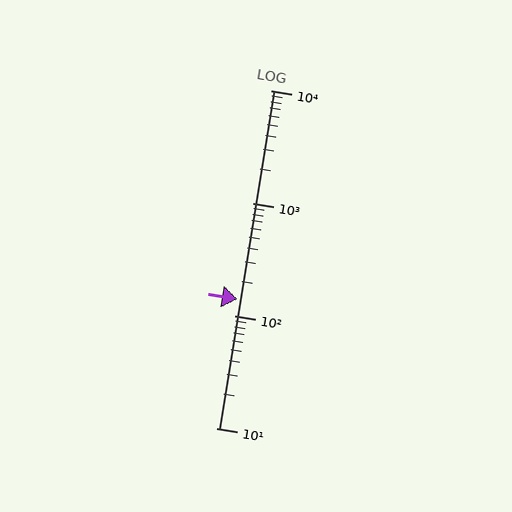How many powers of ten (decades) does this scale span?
The scale spans 3 decades, from 10 to 10000.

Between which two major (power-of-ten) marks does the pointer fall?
The pointer is between 100 and 1000.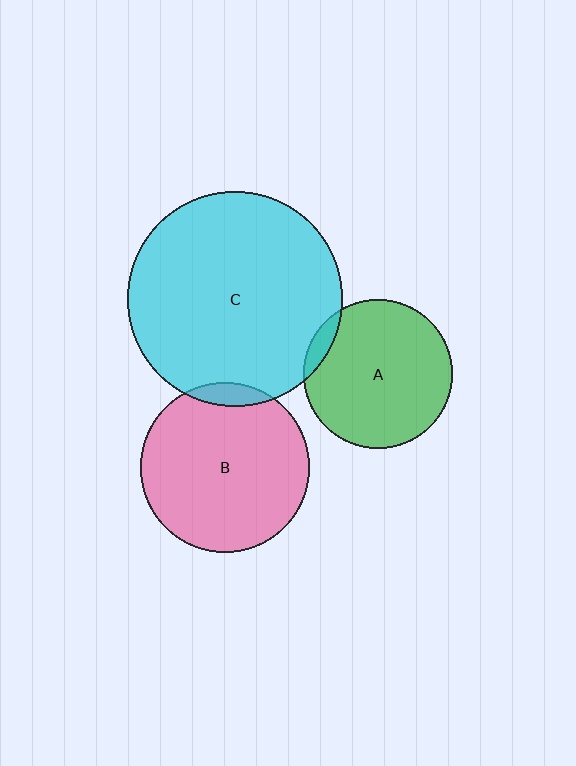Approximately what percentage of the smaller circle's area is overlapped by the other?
Approximately 5%.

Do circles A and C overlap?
Yes.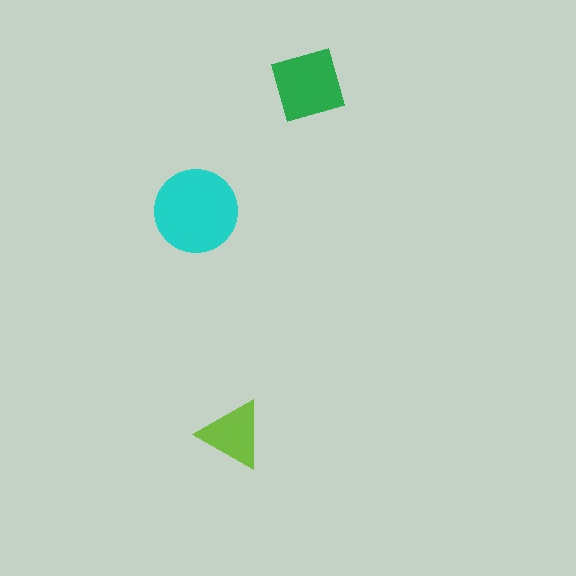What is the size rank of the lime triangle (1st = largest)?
3rd.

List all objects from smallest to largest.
The lime triangle, the green diamond, the cyan circle.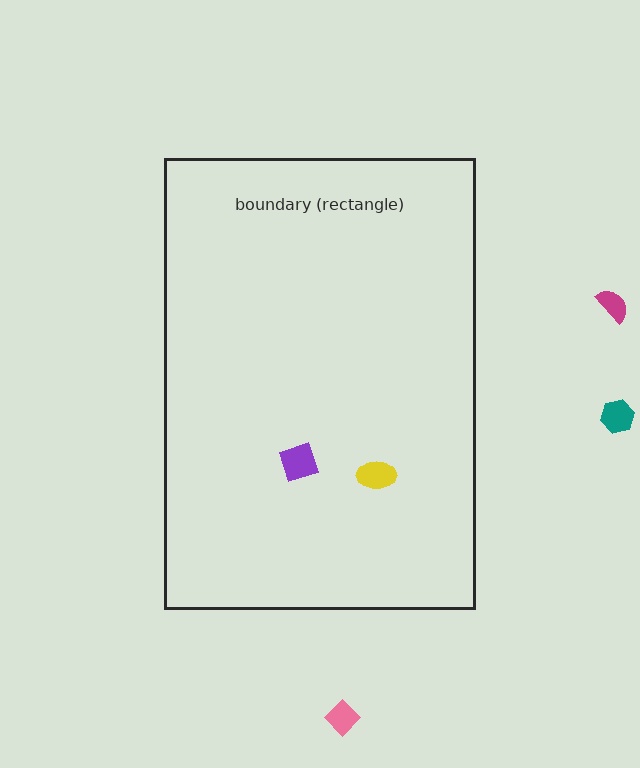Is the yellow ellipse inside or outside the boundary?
Inside.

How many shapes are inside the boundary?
2 inside, 3 outside.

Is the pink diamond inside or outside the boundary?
Outside.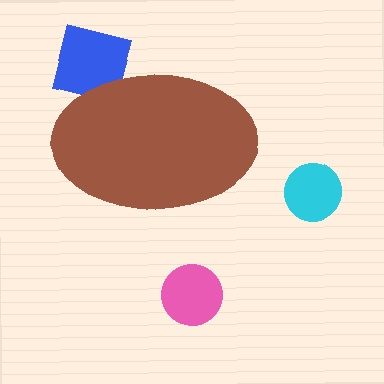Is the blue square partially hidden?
Yes, the blue square is partially hidden behind the brown ellipse.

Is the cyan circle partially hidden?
No, the cyan circle is fully visible.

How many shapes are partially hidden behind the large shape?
1 shape is partially hidden.